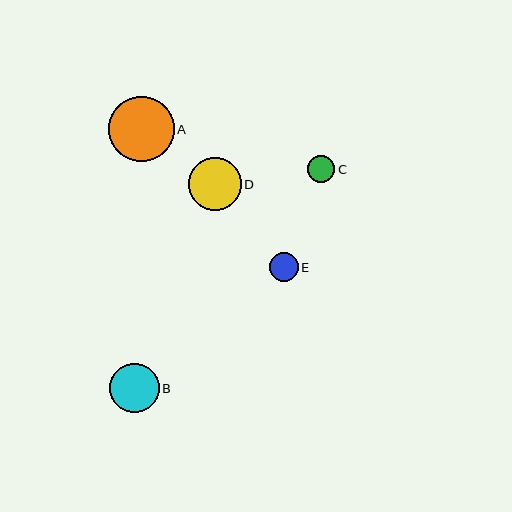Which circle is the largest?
Circle A is the largest with a size of approximately 66 pixels.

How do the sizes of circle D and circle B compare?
Circle D and circle B are approximately the same size.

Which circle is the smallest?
Circle C is the smallest with a size of approximately 27 pixels.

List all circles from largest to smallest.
From largest to smallest: A, D, B, E, C.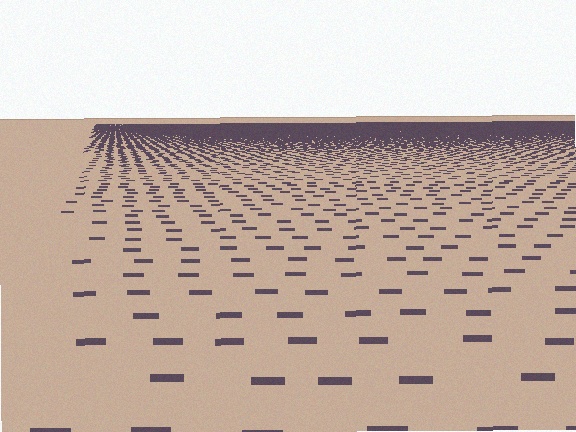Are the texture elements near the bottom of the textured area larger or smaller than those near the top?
Larger. Near the bottom, elements are closer to the viewer and appear at a bigger on-screen size.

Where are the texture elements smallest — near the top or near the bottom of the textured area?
Near the top.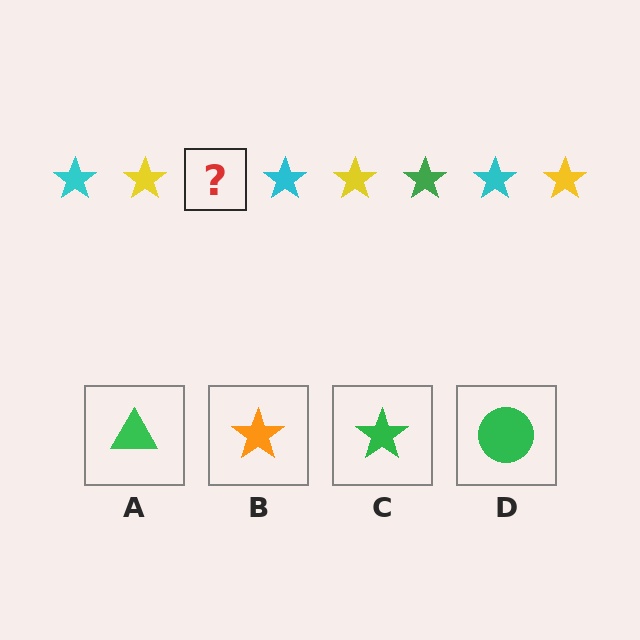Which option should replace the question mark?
Option C.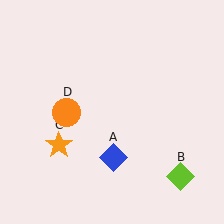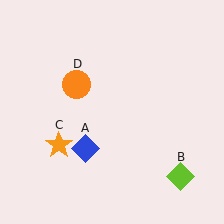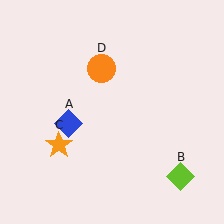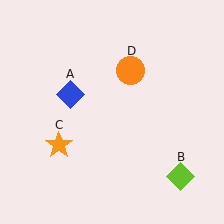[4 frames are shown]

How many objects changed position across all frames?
2 objects changed position: blue diamond (object A), orange circle (object D).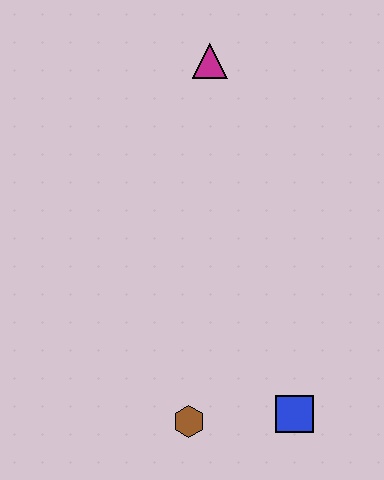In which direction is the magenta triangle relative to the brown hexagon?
The magenta triangle is above the brown hexagon.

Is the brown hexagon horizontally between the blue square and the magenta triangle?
No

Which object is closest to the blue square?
The brown hexagon is closest to the blue square.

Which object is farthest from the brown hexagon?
The magenta triangle is farthest from the brown hexagon.